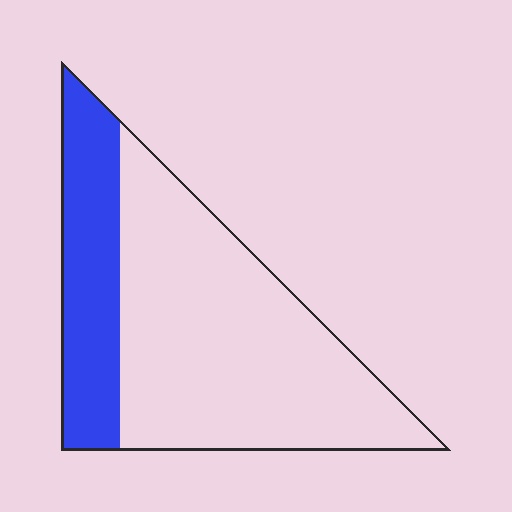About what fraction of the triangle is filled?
About one quarter (1/4).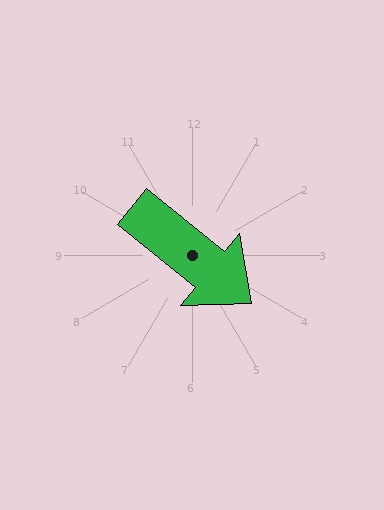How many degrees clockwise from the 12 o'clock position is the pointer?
Approximately 129 degrees.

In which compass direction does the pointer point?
Southeast.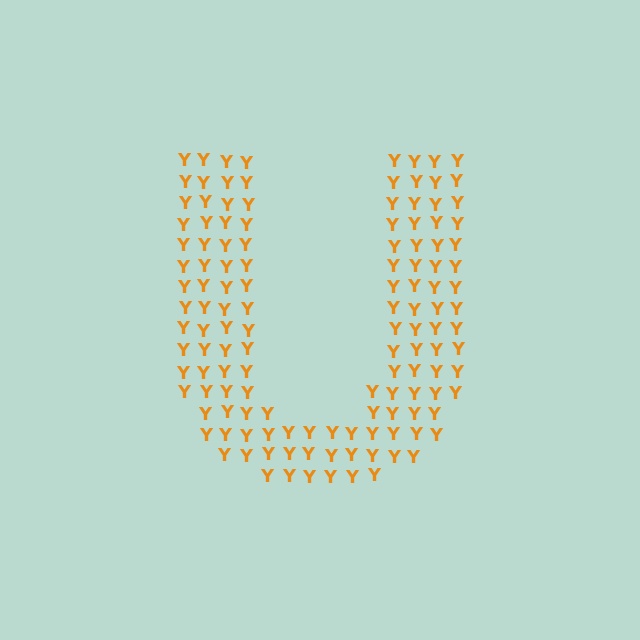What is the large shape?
The large shape is the letter U.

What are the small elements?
The small elements are letter Y's.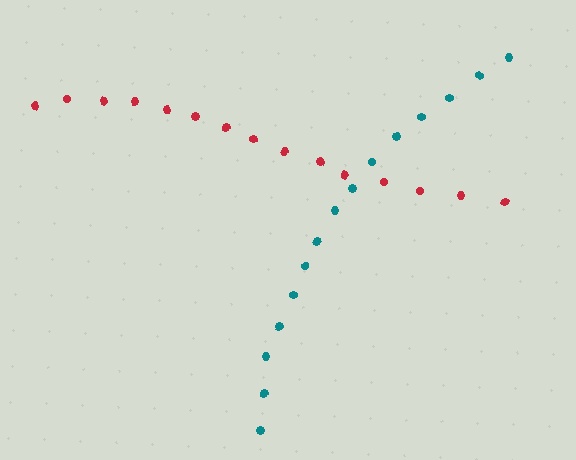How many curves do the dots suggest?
There are 2 distinct paths.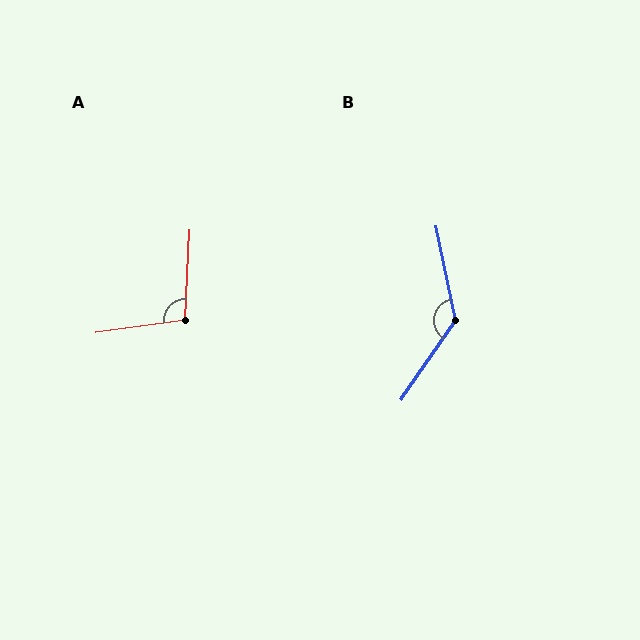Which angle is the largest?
B, at approximately 134 degrees.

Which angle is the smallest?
A, at approximately 101 degrees.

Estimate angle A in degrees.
Approximately 101 degrees.